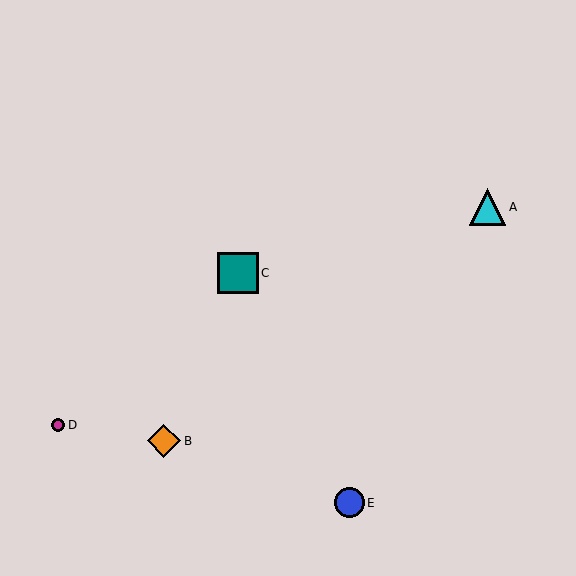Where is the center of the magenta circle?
The center of the magenta circle is at (58, 425).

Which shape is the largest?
The teal square (labeled C) is the largest.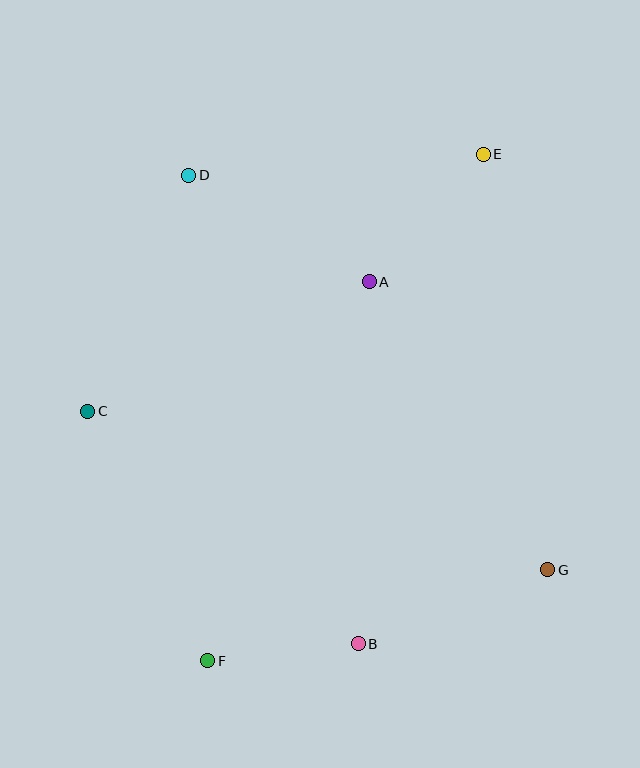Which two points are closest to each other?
Points B and F are closest to each other.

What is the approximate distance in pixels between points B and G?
The distance between B and G is approximately 204 pixels.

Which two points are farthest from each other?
Points E and F are farthest from each other.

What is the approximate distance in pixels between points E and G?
The distance between E and G is approximately 420 pixels.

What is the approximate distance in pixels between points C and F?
The distance between C and F is approximately 277 pixels.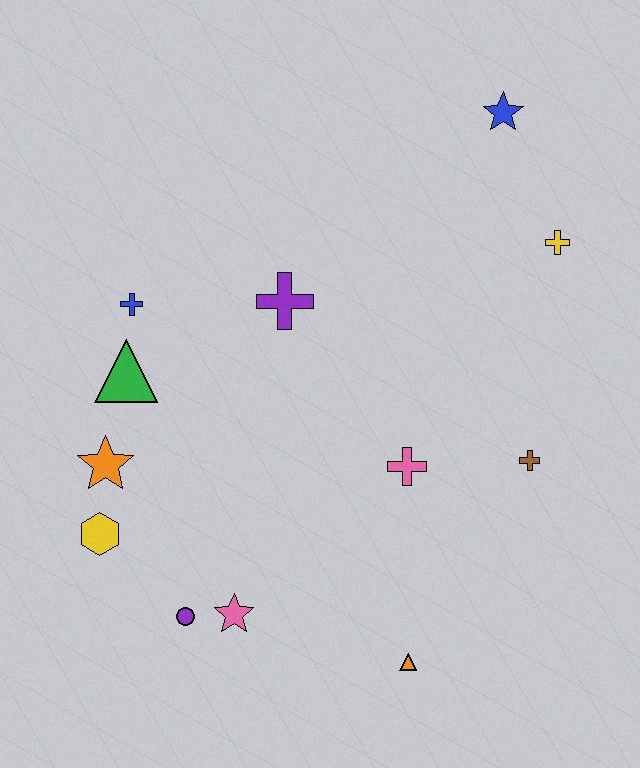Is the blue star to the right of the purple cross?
Yes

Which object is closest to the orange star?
The yellow hexagon is closest to the orange star.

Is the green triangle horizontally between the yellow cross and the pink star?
No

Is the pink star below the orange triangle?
No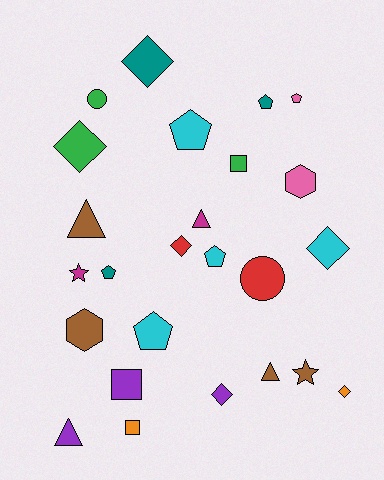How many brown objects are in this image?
There are 4 brown objects.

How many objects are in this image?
There are 25 objects.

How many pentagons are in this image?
There are 6 pentagons.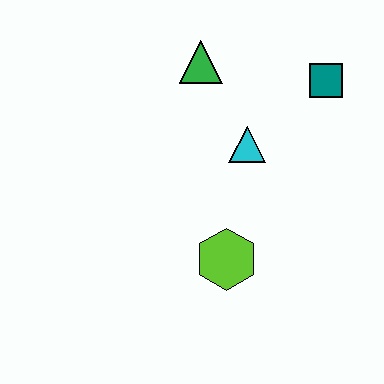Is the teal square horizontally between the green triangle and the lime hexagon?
No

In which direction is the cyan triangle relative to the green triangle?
The cyan triangle is below the green triangle.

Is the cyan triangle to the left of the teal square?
Yes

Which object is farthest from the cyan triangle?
The lime hexagon is farthest from the cyan triangle.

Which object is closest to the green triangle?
The cyan triangle is closest to the green triangle.